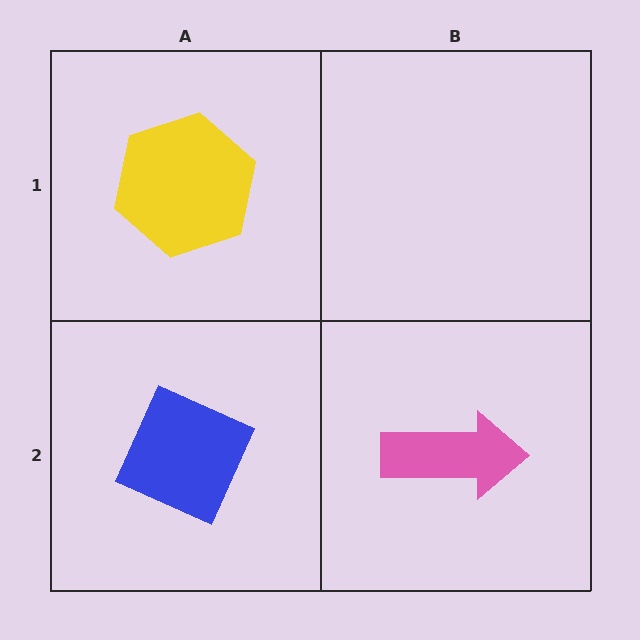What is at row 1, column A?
A yellow hexagon.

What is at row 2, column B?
A pink arrow.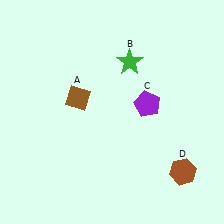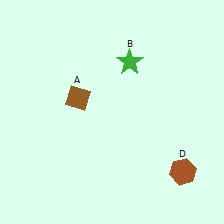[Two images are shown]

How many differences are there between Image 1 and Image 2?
There is 1 difference between the two images.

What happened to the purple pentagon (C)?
The purple pentagon (C) was removed in Image 2. It was in the top-right area of Image 1.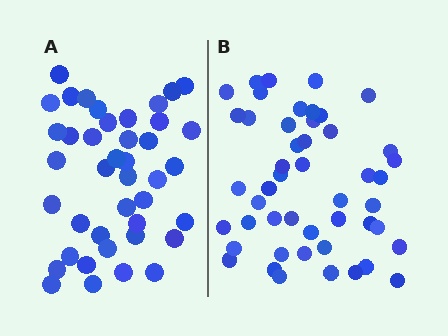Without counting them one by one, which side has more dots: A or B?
Region B (the right region) has more dots.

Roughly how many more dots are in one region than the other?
Region B has roughly 8 or so more dots than region A.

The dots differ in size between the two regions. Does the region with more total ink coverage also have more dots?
No. Region A has more total ink coverage because its dots are larger, but region B actually contains more individual dots. Total area can be misleading — the number of items is what matters here.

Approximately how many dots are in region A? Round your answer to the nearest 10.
About 40 dots. (The exact count is 41, which rounds to 40.)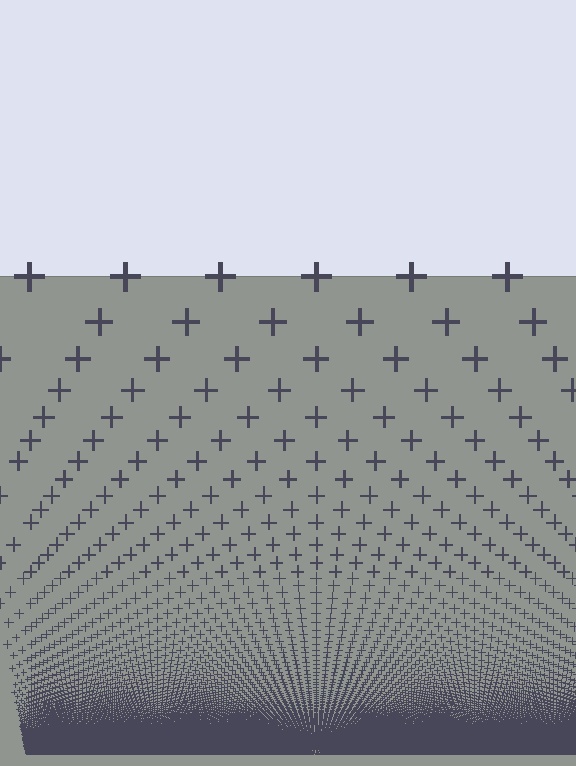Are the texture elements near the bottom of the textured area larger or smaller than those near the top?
Smaller. The gradient is inverted — elements near the bottom are smaller and denser.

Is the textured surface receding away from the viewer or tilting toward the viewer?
The surface appears to tilt toward the viewer. Texture elements get larger and sparser toward the top.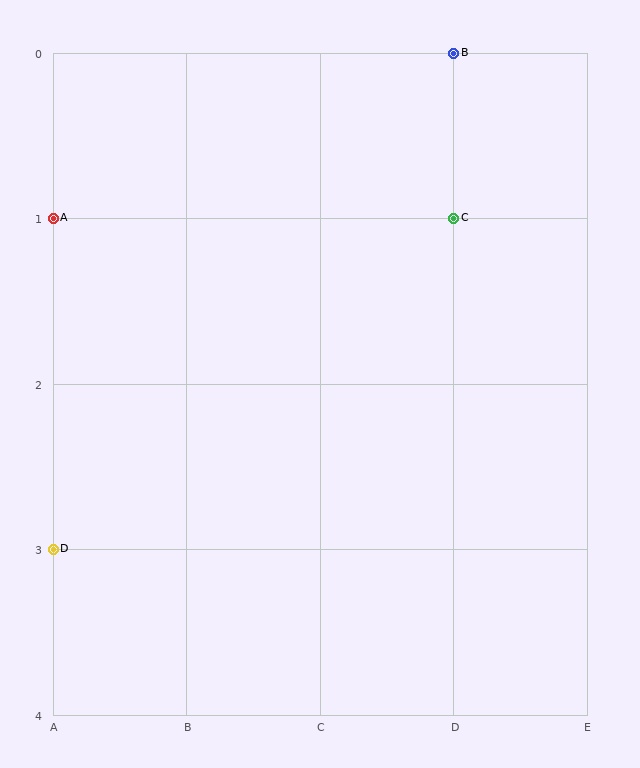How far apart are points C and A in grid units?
Points C and A are 3 columns apart.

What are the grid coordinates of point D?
Point D is at grid coordinates (A, 3).